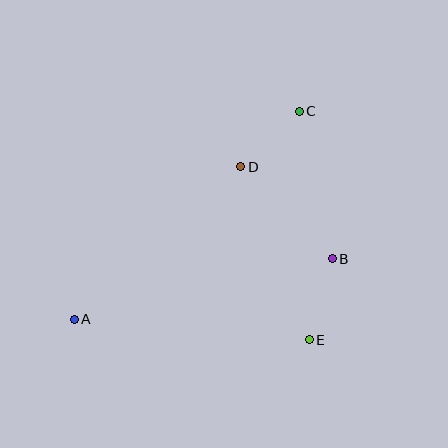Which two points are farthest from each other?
Points A and C are farthest from each other.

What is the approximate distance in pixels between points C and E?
The distance between C and E is approximately 229 pixels.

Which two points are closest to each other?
Points C and D are closest to each other.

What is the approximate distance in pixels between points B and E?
The distance between B and E is approximately 84 pixels.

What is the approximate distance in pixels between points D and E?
The distance between D and E is approximately 186 pixels.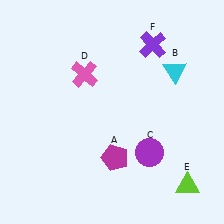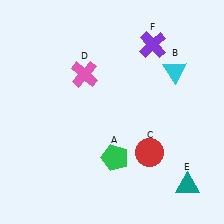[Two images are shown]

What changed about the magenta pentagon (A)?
In Image 1, A is magenta. In Image 2, it changed to green.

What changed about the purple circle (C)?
In Image 1, C is purple. In Image 2, it changed to red.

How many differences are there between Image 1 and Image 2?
There are 3 differences between the two images.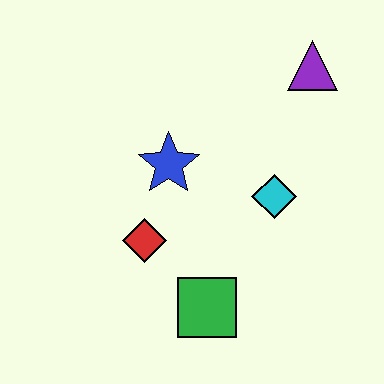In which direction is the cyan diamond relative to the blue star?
The cyan diamond is to the right of the blue star.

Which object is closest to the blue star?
The red diamond is closest to the blue star.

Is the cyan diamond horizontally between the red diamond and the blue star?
No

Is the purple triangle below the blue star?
No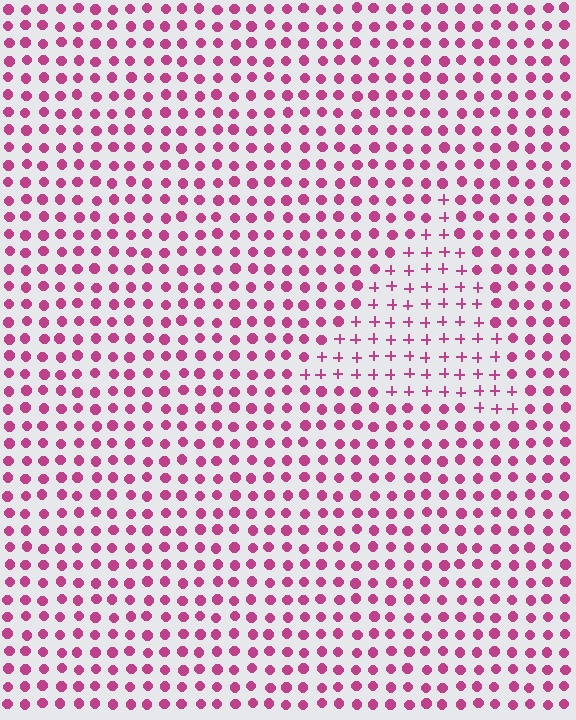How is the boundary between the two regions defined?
The boundary is defined by a change in element shape: plus signs inside vs. circles outside. All elements share the same color and spacing.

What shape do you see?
I see a triangle.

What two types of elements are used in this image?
The image uses plus signs inside the triangle region and circles outside it.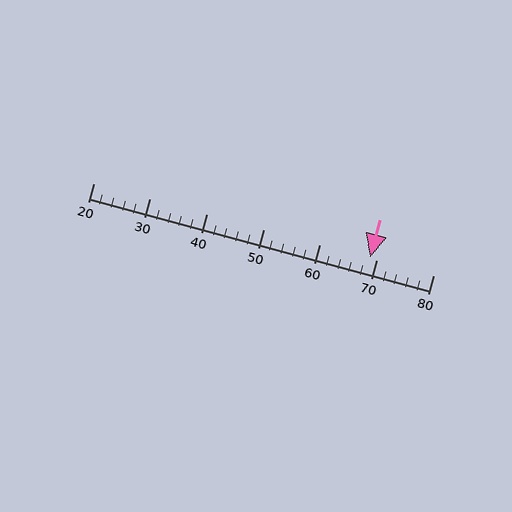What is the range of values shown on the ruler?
The ruler shows values from 20 to 80.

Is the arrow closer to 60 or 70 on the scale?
The arrow is closer to 70.